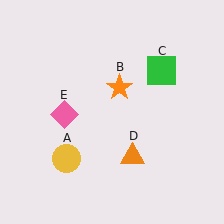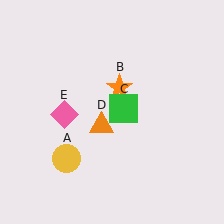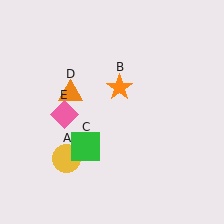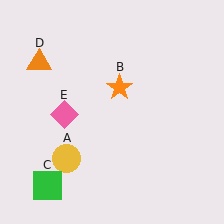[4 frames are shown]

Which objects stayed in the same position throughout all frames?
Yellow circle (object A) and orange star (object B) and pink diamond (object E) remained stationary.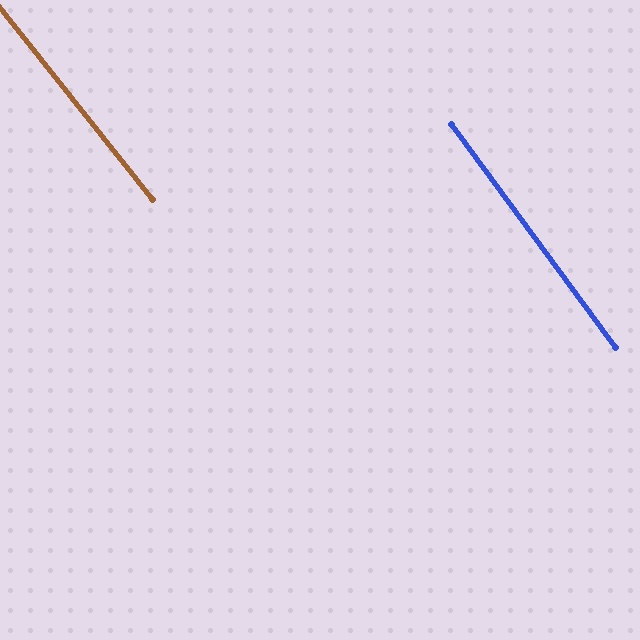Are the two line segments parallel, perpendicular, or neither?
Parallel — their directions differ by only 1.9°.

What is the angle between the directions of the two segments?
Approximately 2 degrees.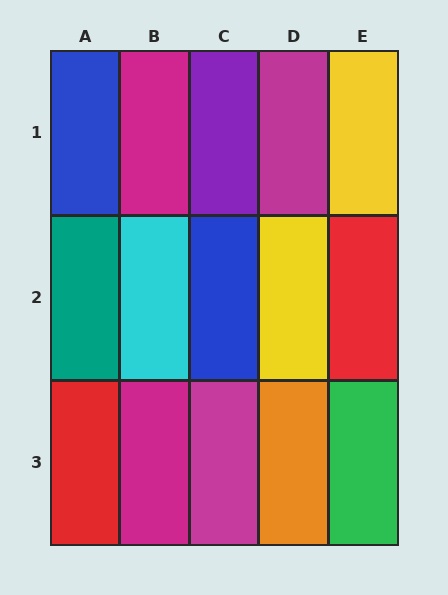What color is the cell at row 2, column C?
Blue.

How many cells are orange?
1 cell is orange.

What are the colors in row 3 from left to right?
Red, magenta, magenta, orange, green.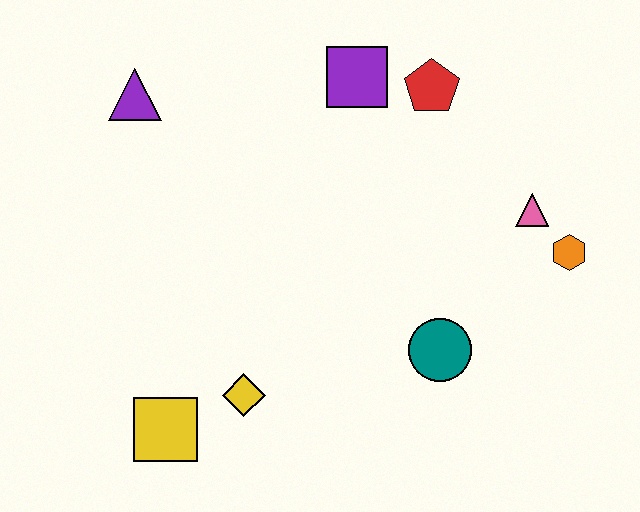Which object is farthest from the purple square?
The yellow square is farthest from the purple square.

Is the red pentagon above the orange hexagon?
Yes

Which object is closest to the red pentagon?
The purple square is closest to the red pentagon.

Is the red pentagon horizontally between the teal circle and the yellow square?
Yes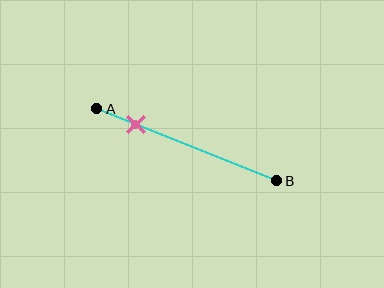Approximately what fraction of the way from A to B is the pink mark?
The pink mark is approximately 20% of the way from A to B.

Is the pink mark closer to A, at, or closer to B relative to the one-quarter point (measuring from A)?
The pink mark is closer to point A than the one-quarter point of segment AB.